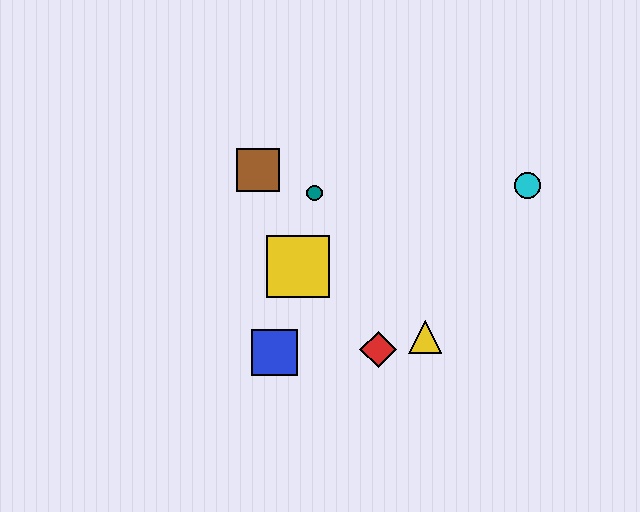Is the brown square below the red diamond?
No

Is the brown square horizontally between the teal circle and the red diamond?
No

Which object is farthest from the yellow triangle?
The brown square is farthest from the yellow triangle.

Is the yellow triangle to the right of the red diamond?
Yes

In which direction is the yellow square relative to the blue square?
The yellow square is above the blue square.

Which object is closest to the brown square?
The teal circle is closest to the brown square.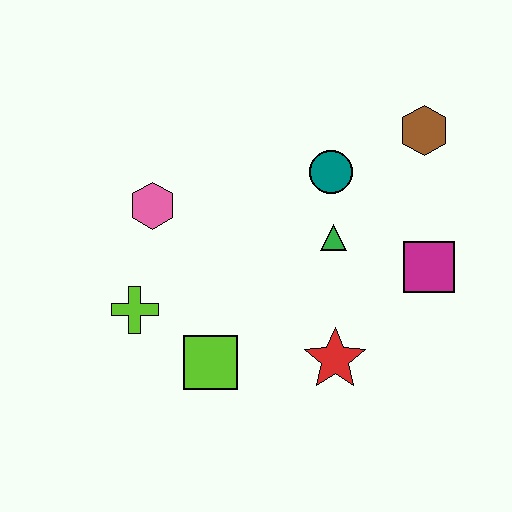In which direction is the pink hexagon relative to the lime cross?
The pink hexagon is above the lime cross.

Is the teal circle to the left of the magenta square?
Yes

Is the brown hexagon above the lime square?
Yes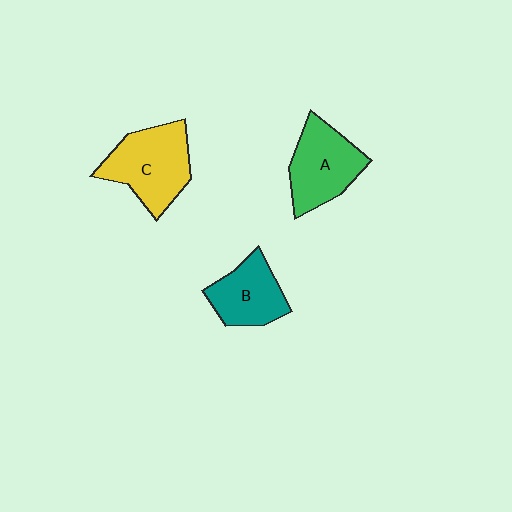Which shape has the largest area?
Shape C (yellow).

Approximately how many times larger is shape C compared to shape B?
Approximately 1.4 times.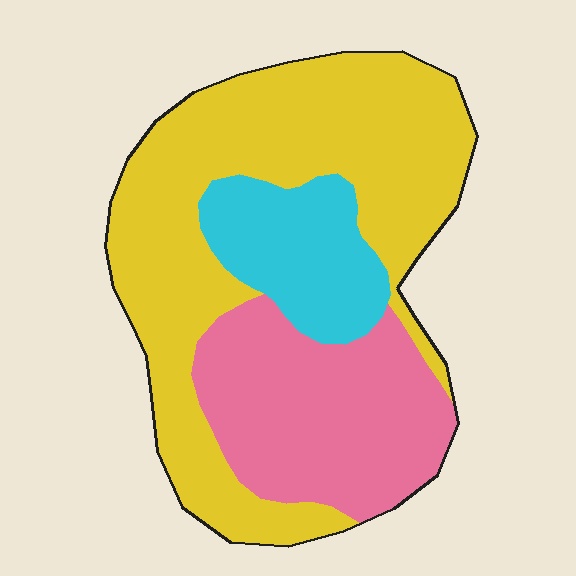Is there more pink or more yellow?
Yellow.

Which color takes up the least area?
Cyan, at roughly 15%.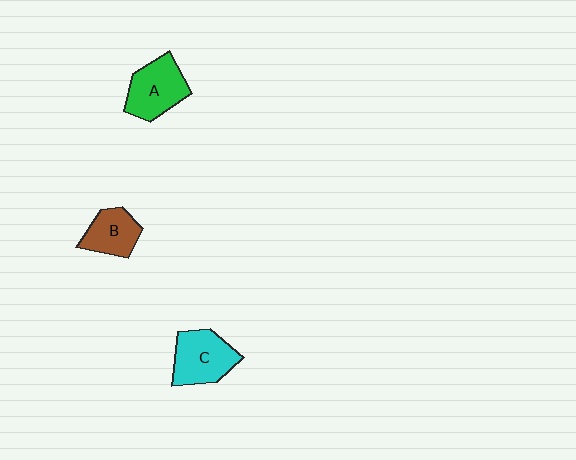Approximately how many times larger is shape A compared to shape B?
Approximately 1.3 times.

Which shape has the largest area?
Shape C (cyan).